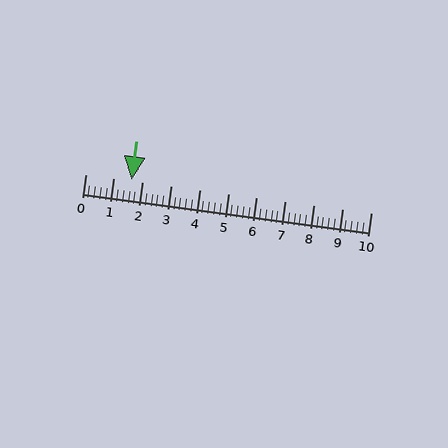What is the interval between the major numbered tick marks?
The major tick marks are spaced 1 units apart.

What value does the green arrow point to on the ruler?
The green arrow points to approximately 1.6.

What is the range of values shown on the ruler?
The ruler shows values from 0 to 10.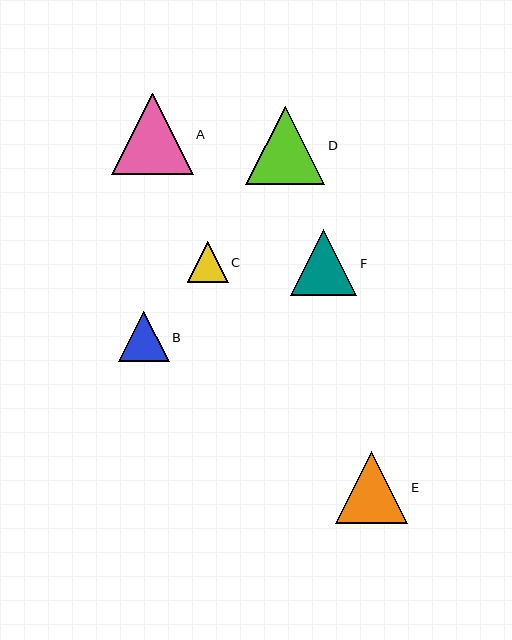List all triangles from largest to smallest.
From largest to smallest: A, D, E, F, B, C.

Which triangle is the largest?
Triangle A is the largest with a size of approximately 81 pixels.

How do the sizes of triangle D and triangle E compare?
Triangle D and triangle E are approximately the same size.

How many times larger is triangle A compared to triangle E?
Triangle A is approximately 1.1 times the size of triangle E.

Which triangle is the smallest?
Triangle C is the smallest with a size of approximately 41 pixels.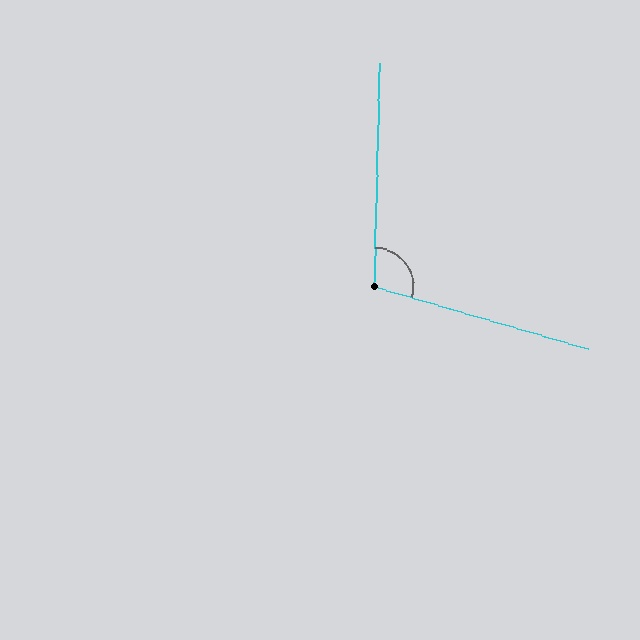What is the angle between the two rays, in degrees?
Approximately 105 degrees.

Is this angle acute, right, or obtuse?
It is obtuse.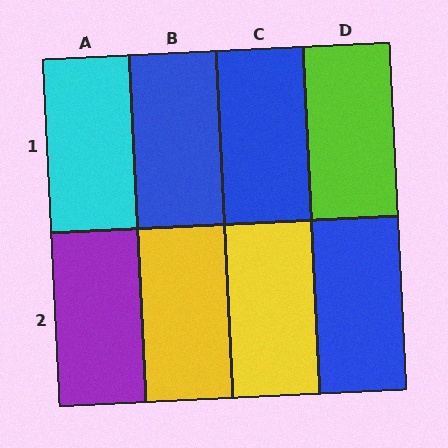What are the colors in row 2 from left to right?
Purple, yellow, yellow, blue.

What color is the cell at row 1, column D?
Lime.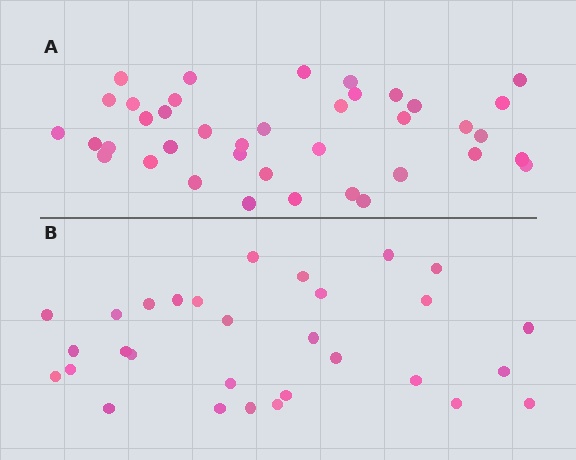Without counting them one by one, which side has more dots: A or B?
Region A (the top region) has more dots.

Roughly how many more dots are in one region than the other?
Region A has roughly 8 or so more dots than region B.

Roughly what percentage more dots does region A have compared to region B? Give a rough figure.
About 30% more.